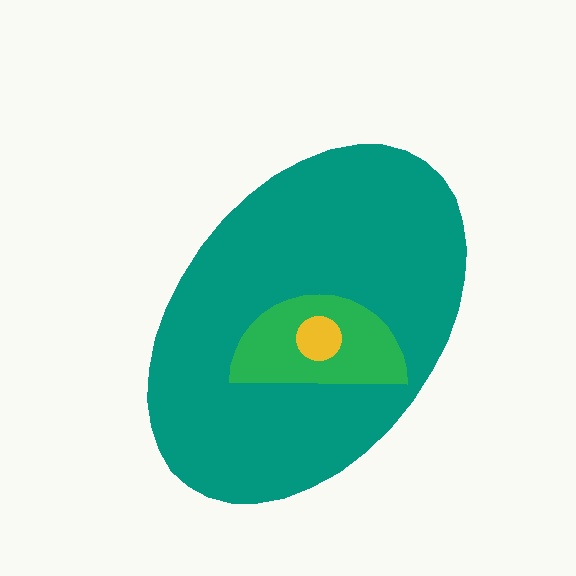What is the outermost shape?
The teal ellipse.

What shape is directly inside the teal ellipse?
The green semicircle.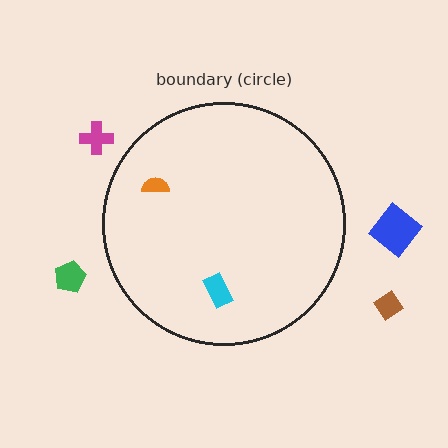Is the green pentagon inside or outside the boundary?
Outside.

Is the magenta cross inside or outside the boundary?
Outside.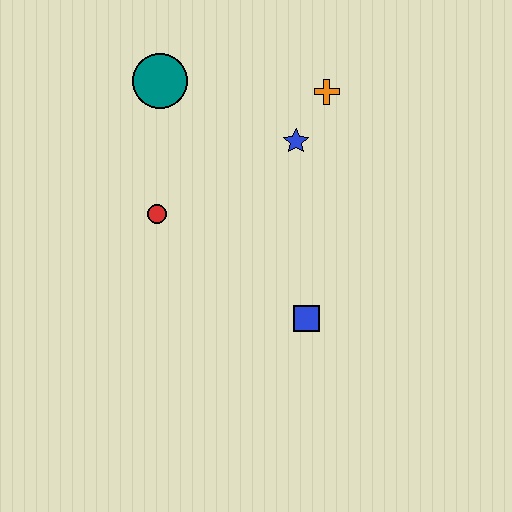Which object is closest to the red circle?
The teal circle is closest to the red circle.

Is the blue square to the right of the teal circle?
Yes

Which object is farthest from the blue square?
The teal circle is farthest from the blue square.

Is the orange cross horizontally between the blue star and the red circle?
No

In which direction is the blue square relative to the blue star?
The blue square is below the blue star.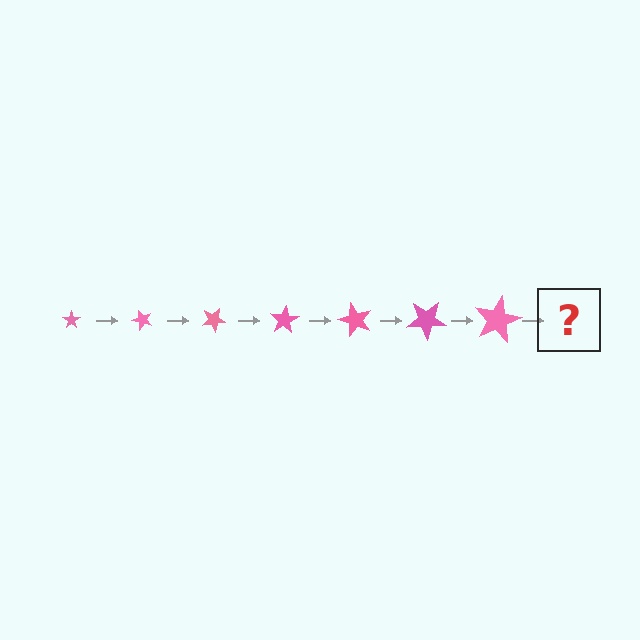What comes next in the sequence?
The next element should be a star, larger than the previous one and rotated 350 degrees from the start.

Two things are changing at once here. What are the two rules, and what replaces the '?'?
The two rules are that the star grows larger each step and it rotates 50 degrees each step. The '?' should be a star, larger than the previous one and rotated 350 degrees from the start.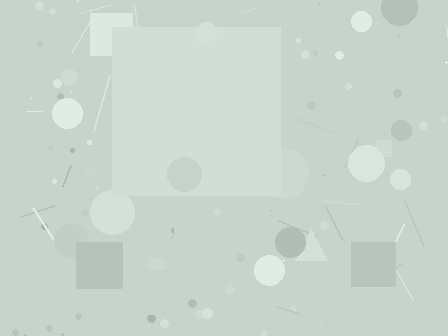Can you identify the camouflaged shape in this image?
The camouflaged shape is a square.